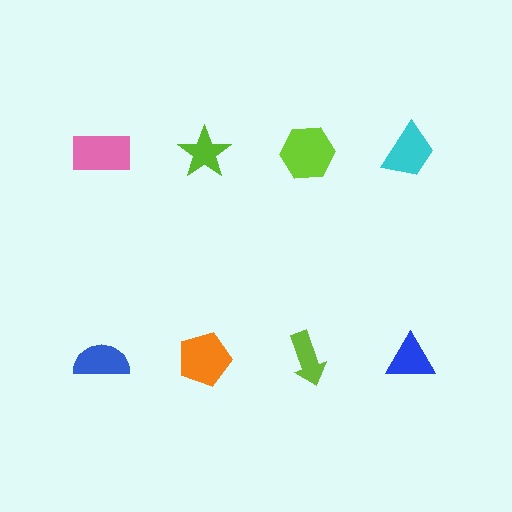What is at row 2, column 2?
An orange pentagon.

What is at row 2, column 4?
A blue triangle.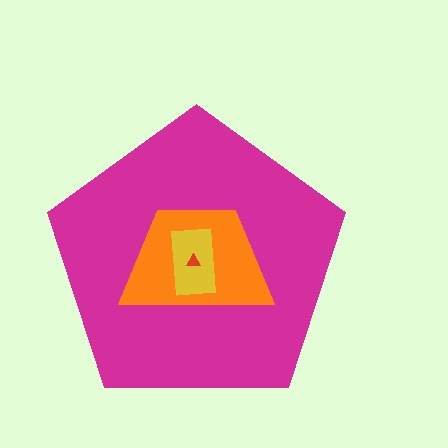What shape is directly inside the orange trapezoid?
The yellow rectangle.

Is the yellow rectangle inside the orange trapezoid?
Yes.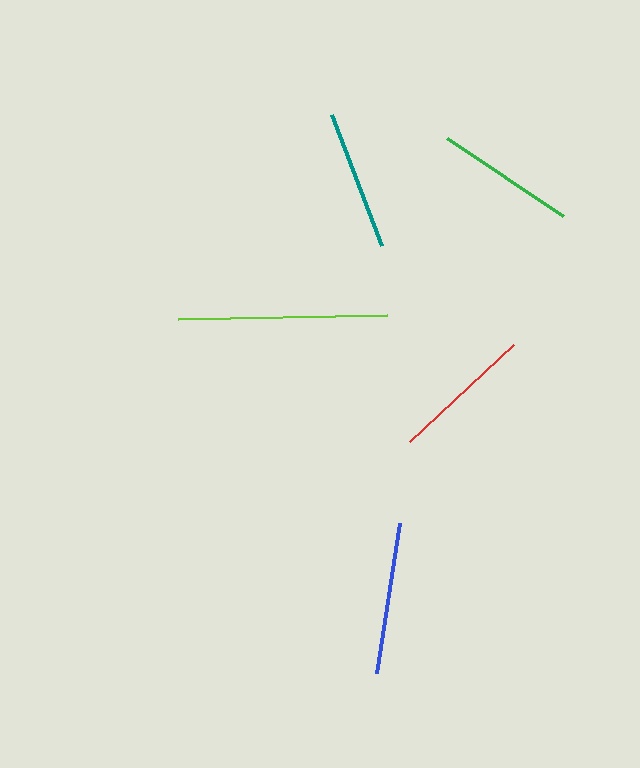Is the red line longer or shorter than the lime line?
The lime line is longer than the red line.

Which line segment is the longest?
The lime line is the longest at approximately 209 pixels.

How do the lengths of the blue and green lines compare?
The blue and green lines are approximately the same length.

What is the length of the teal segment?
The teal segment is approximately 140 pixels long.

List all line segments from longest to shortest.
From longest to shortest: lime, blue, red, green, teal.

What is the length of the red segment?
The red segment is approximately 142 pixels long.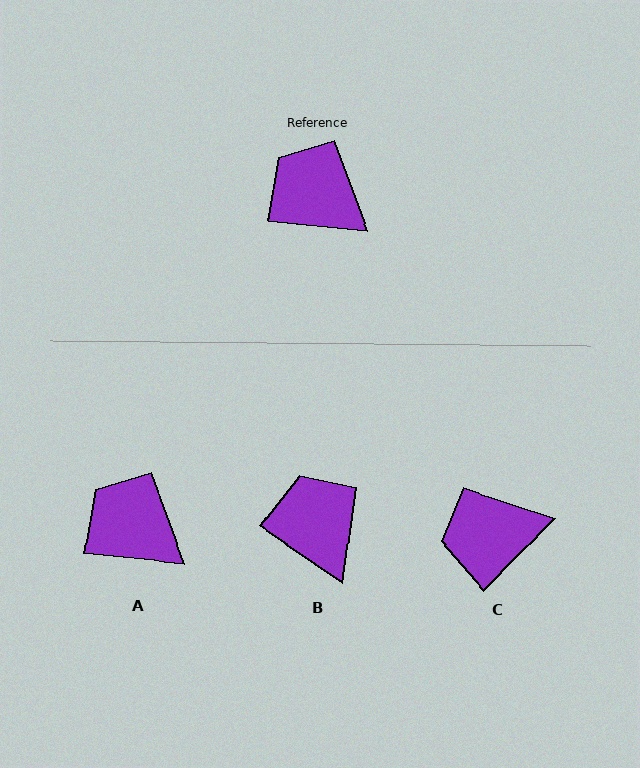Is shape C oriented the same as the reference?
No, it is off by about 51 degrees.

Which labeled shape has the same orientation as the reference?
A.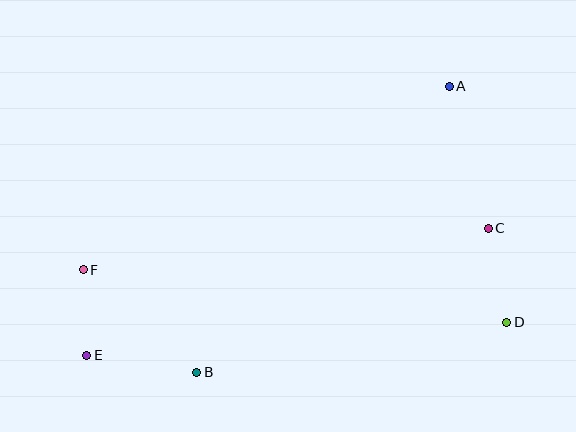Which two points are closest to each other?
Points E and F are closest to each other.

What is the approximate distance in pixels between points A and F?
The distance between A and F is approximately 409 pixels.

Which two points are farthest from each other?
Points A and E are farthest from each other.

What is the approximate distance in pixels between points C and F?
The distance between C and F is approximately 407 pixels.